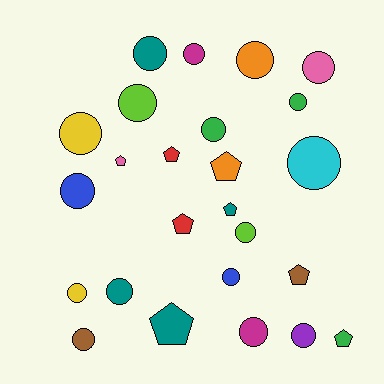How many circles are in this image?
There are 17 circles.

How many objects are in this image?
There are 25 objects.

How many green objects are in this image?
There are 3 green objects.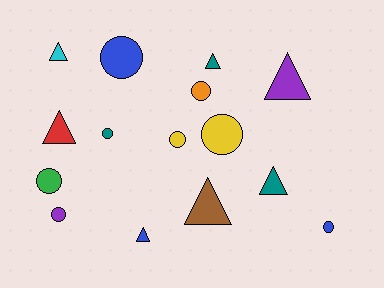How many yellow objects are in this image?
There are 2 yellow objects.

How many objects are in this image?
There are 15 objects.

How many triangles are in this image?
There are 7 triangles.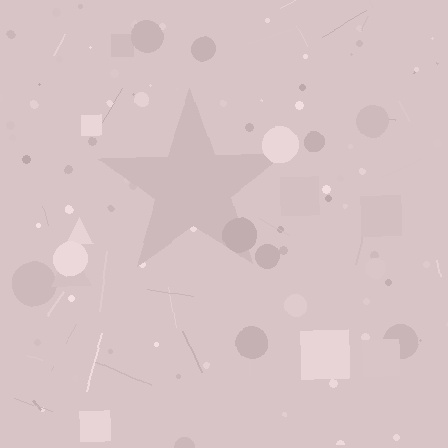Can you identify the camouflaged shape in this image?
The camouflaged shape is a star.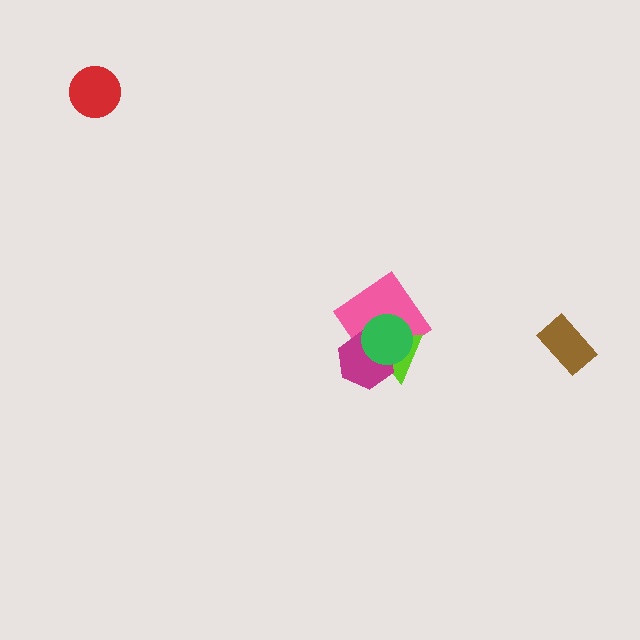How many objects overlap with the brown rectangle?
0 objects overlap with the brown rectangle.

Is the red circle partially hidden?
No, no other shape covers it.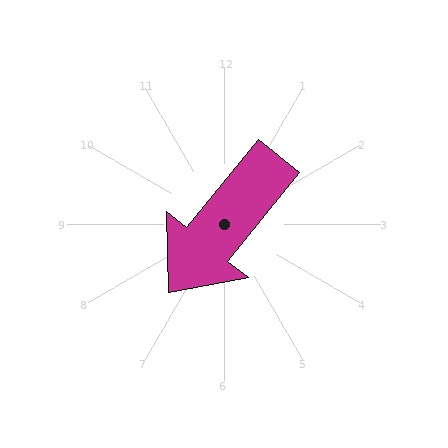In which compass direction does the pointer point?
Southwest.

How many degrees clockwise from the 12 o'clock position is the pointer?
Approximately 219 degrees.